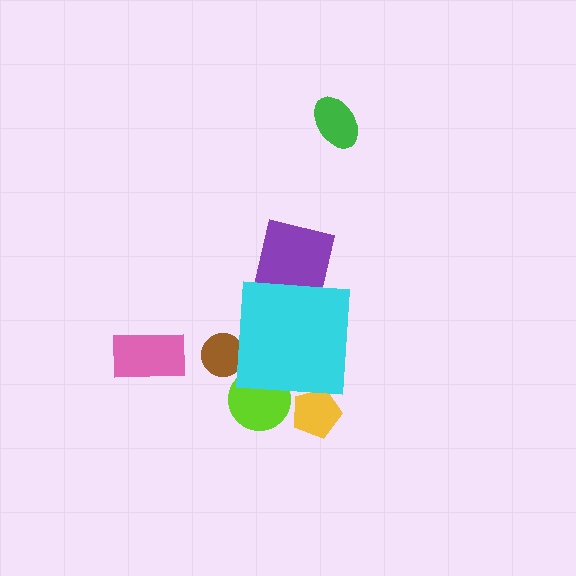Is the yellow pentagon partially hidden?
Yes, the yellow pentagon is partially hidden behind the cyan square.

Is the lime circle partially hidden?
Yes, the lime circle is partially hidden behind the cyan square.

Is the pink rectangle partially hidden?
No, the pink rectangle is fully visible.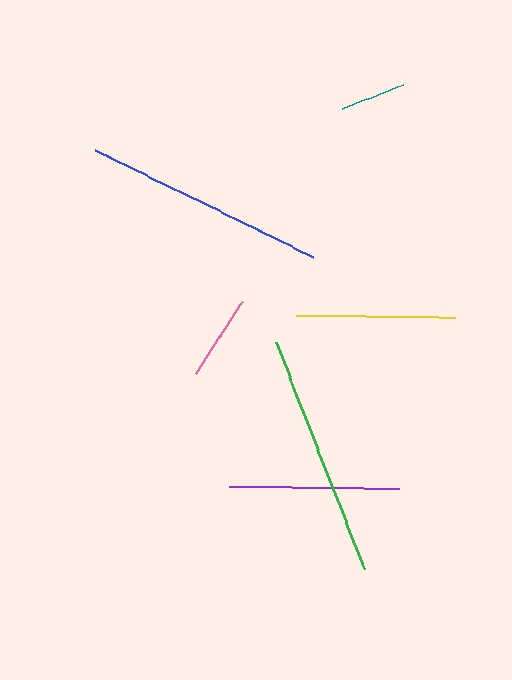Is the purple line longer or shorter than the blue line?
The blue line is longer than the purple line.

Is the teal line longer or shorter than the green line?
The green line is longer than the teal line.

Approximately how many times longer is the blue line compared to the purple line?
The blue line is approximately 1.4 times the length of the purple line.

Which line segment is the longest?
The green line is the longest at approximately 243 pixels.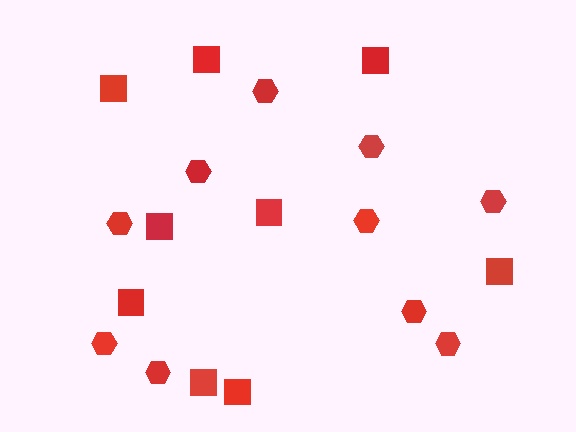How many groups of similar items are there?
There are 2 groups: one group of hexagons (10) and one group of squares (9).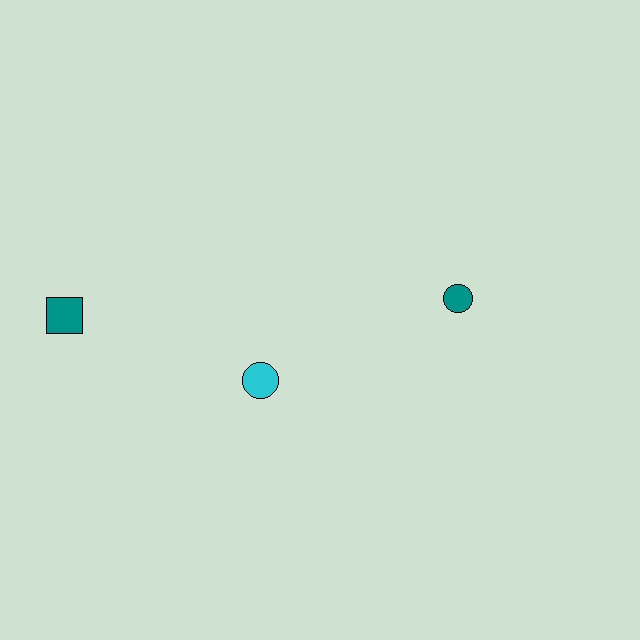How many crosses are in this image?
There are no crosses.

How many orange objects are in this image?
There are no orange objects.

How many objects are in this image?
There are 3 objects.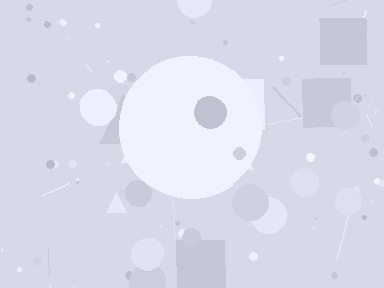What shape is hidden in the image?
A circle is hidden in the image.